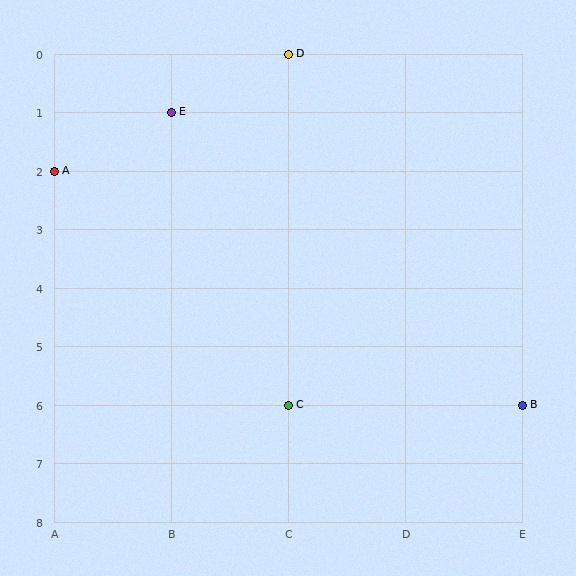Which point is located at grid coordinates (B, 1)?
Point E is at (B, 1).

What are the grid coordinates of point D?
Point D is at grid coordinates (C, 0).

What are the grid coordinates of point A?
Point A is at grid coordinates (A, 2).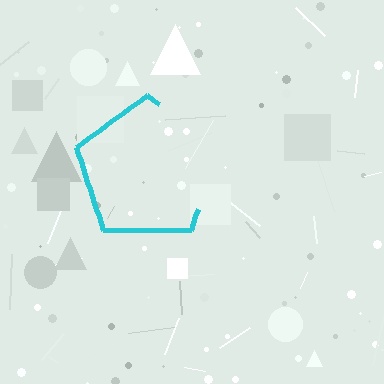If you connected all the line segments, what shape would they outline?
They would outline a pentagon.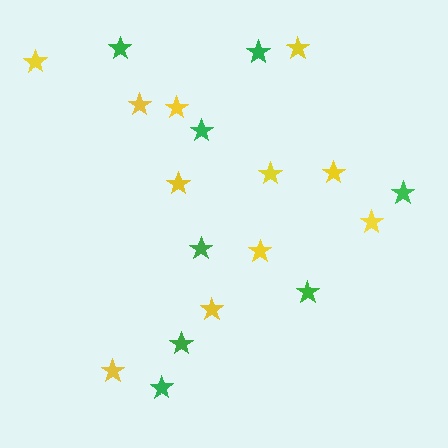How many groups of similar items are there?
There are 2 groups: one group of green stars (8) and one group of yellow stars (11).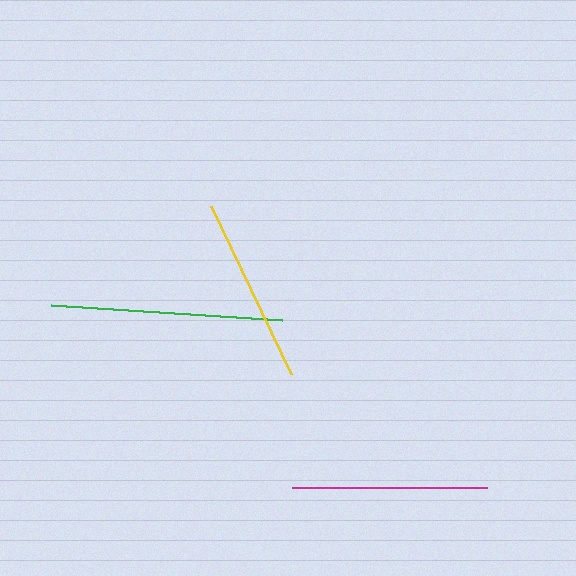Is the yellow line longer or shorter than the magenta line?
The magenta line is longer than the yellow line.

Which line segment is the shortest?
The yellow line is the shortest at approximately 186 pixels.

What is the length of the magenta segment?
The magenta segment is approximately 196 pixels long.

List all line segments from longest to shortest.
From longest to shortest: green, magenta, yellow.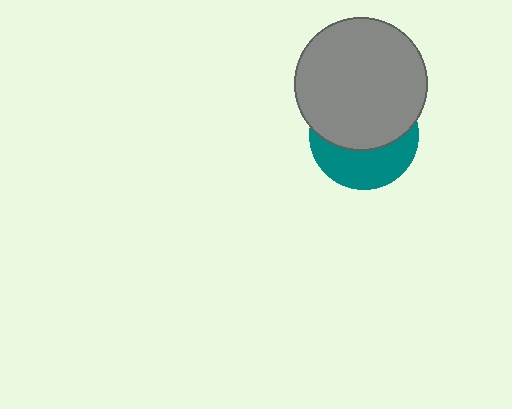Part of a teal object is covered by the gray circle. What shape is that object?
It is a circle.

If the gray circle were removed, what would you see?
You would see the complete teal circle.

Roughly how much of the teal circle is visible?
A small part of it is visible (roughly 41%).